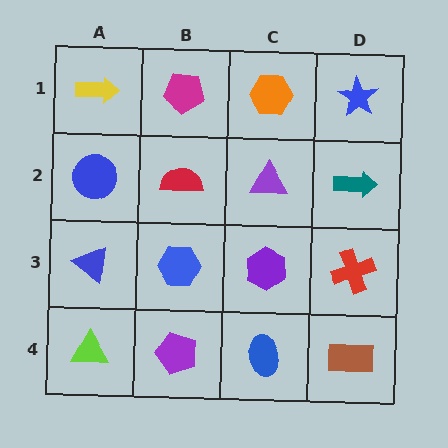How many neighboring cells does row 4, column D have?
2.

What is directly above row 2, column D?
A blue star.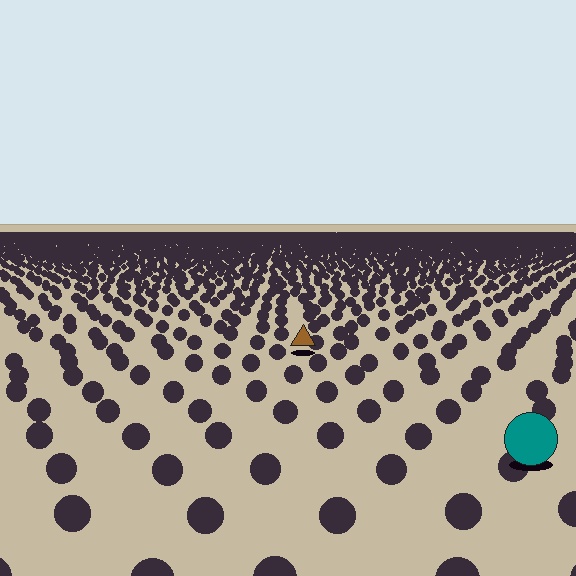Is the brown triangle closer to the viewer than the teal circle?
No. The teal circle is closer — you can tell from the texture gradient: the ground texture is coarser near it.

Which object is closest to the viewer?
The teal circle is closest. The texture marks near it are larger and more spread out.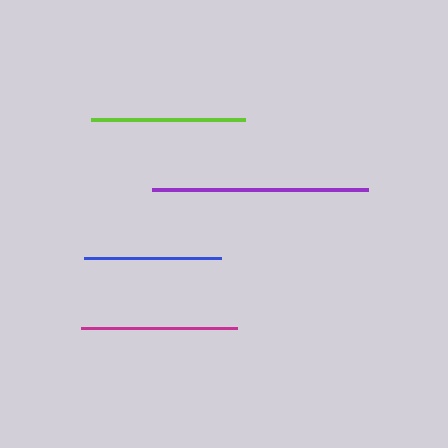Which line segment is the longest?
The purple line is the longest at approximately 216 pixels.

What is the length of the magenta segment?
The magenta segment is approximately 155 pixels long.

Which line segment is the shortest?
The blue line is the shortest at approximately 137 pixels.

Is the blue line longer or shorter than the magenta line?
The magenta line is longer than the blue line.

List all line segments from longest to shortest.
From longest to shortest: purple, magenta, lime, blue.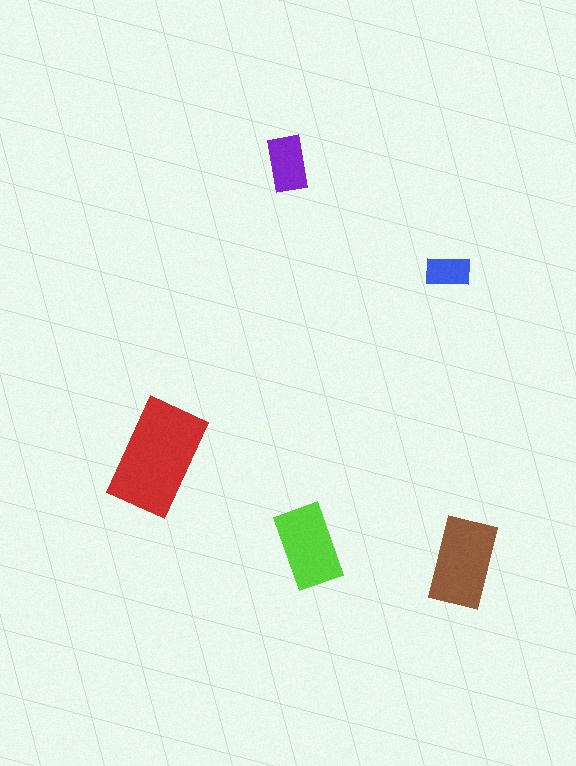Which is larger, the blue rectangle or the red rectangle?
The red one.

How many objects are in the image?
There are 5 objects in the image.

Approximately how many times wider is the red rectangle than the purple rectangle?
About 2 times wider.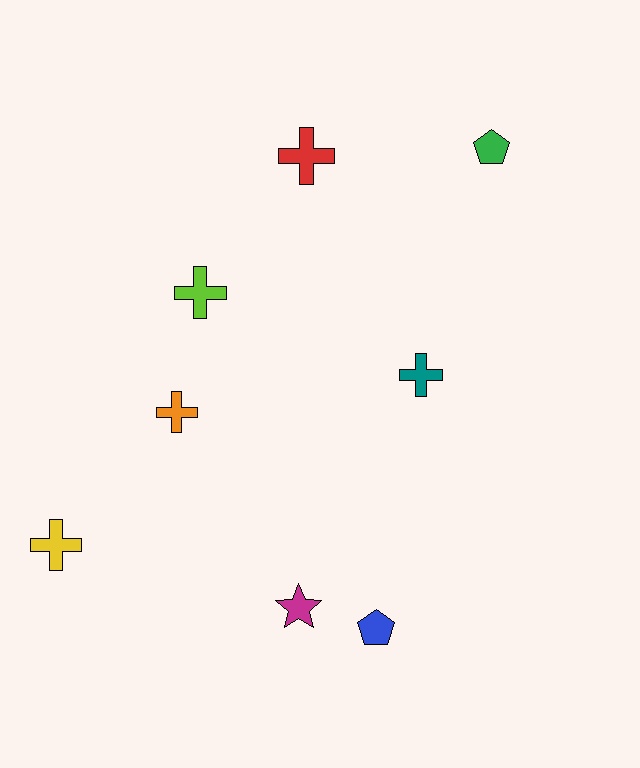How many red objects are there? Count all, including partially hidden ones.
There is 1 red object.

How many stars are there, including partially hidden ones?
There is 1 star.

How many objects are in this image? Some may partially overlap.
There are 8 objects.